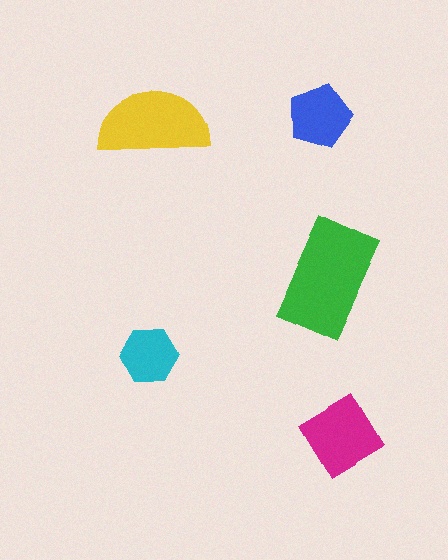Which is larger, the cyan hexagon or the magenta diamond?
The magenta diamond.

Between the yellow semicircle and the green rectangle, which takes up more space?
The green rectangle.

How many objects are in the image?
There are 5 objects in the image.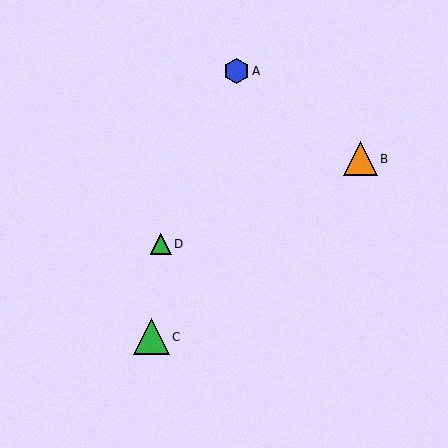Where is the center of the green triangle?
The center of the green triangle is at (161, 244).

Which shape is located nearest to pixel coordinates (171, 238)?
The green triangle (labeled D) at (161, 244) is nearest to that location.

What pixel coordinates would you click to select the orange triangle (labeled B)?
Click at (360, 159) to select the orange triangle B.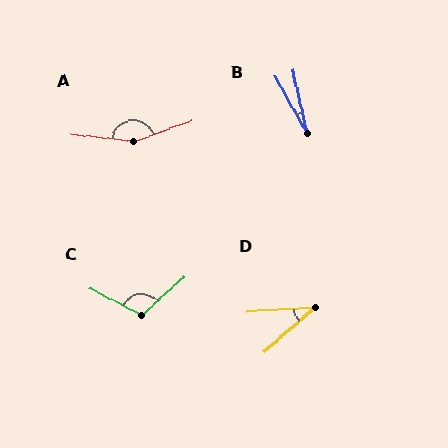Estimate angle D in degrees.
Approximately 37 degrees.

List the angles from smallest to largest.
B (17°), D (37°), C (110°), A (155°).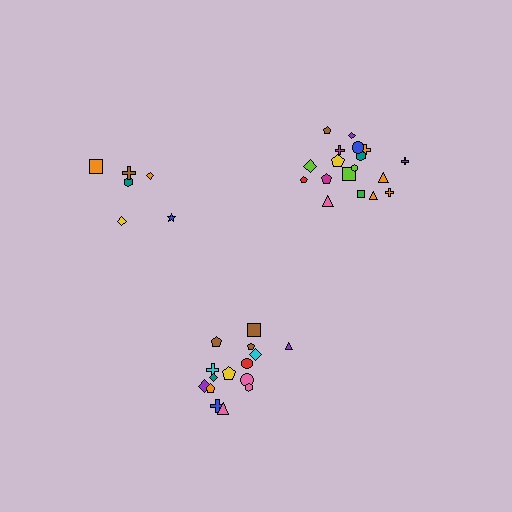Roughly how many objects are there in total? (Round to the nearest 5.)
Roughly 40 objects in total.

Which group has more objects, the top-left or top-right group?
The top-right group.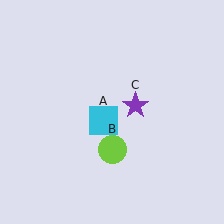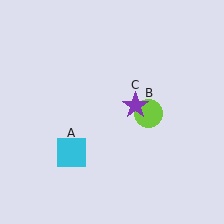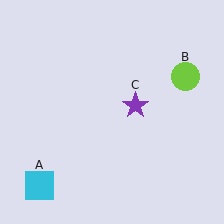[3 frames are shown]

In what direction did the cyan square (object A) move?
The cyan square (object A) moved down and to the left.